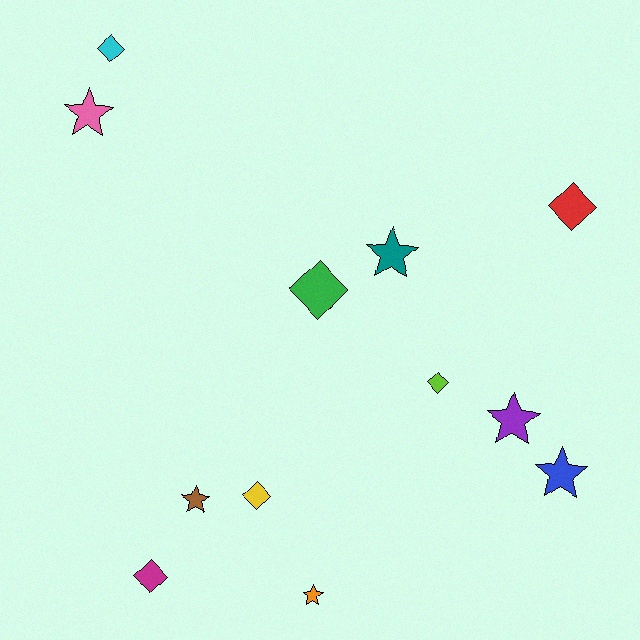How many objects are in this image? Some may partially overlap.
There are 12 objects.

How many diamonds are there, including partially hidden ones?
There are 6 diamonds.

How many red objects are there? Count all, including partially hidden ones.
There is 1 red object.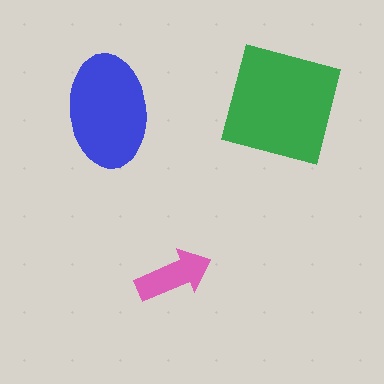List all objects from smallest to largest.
The pink arrow, the blue ellipse, the green square.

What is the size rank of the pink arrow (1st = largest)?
3rd.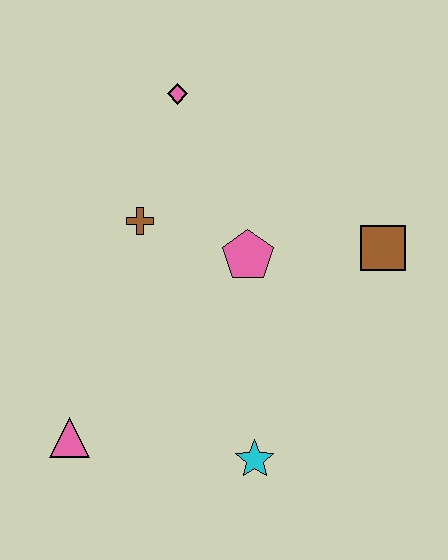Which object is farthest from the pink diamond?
The cyan star is farthest from the pink diamond.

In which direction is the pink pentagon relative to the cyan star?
The pink pentagon is above the cyan star.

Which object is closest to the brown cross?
The pink pentagon is closest to the brown cross.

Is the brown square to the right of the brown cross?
Yes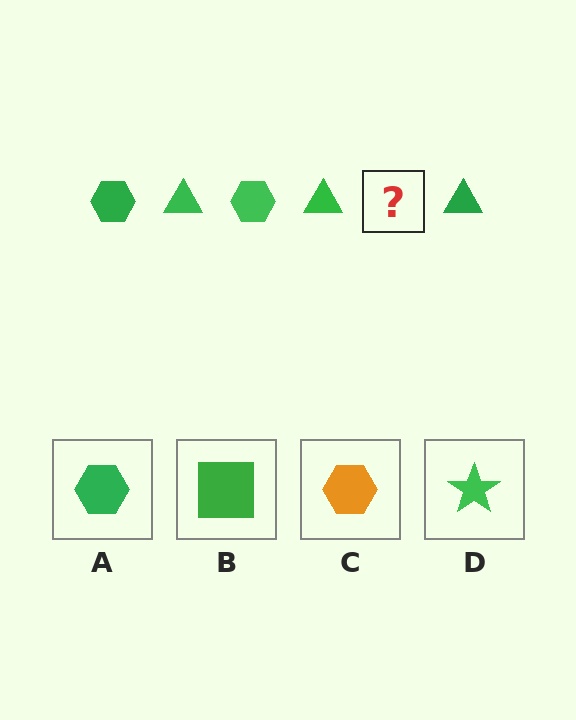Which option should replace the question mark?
Option A.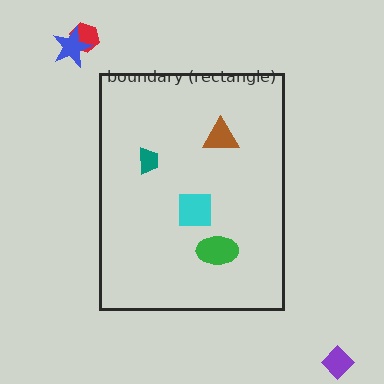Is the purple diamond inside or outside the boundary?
Outside.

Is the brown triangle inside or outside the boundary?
Inside.